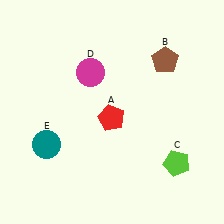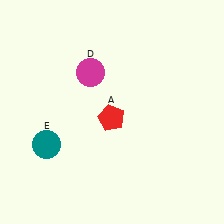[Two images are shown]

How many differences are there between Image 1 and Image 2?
There are 2 differences between the two images.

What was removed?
The brown pentagon (B), the lime pentagon (C) were removed in Image 2.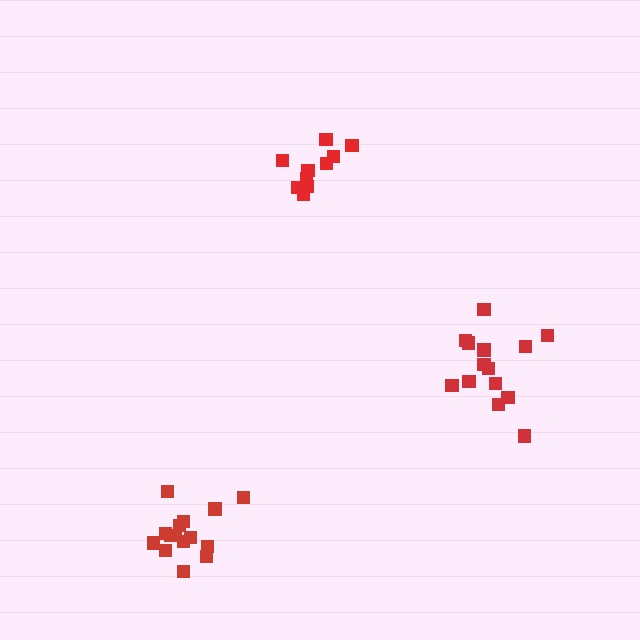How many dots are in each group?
Group 1: 14 dots, Group 2: 10 dots, Group 3: 15 dots (39 total).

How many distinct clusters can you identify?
There are 3 distinct clusters.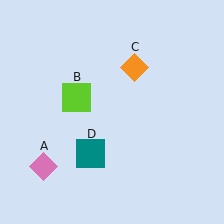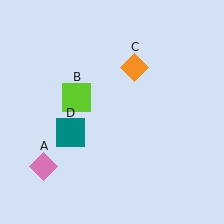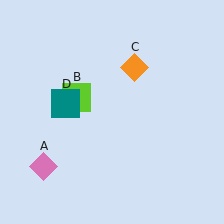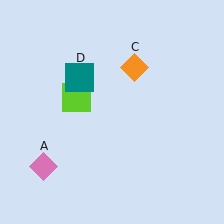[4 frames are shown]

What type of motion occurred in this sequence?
The teal square (object D) rotated clockwise around the center of the scene.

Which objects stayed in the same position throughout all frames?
Pink diamond (object A) and lime square (object B) and orange diamond (object C) remained stationary.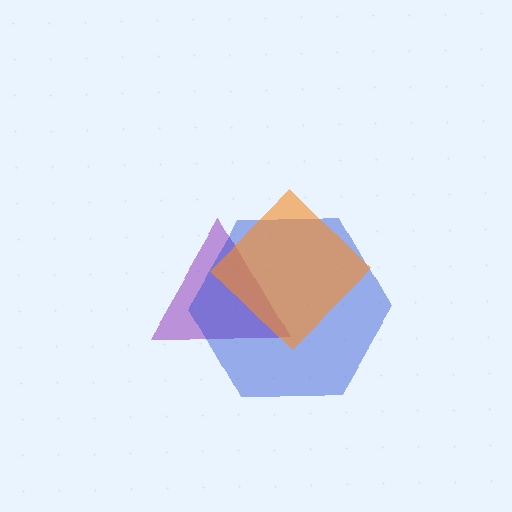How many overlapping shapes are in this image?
There are 3 overlapping shapes in the image.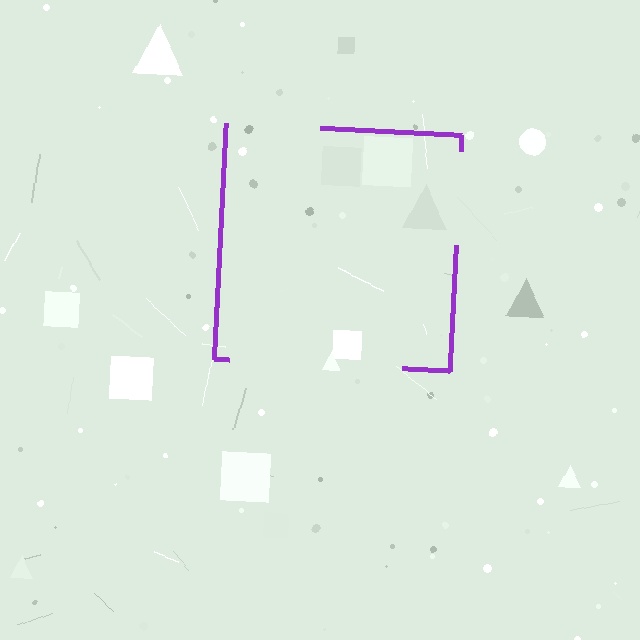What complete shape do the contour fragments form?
The contour fragments form a square.